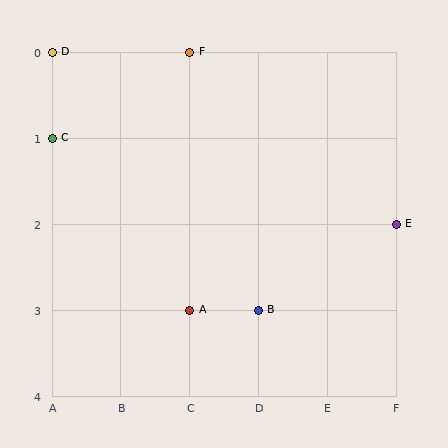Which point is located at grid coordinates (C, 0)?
Point F is at (C, 0).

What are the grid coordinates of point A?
Point A is at grid coordinates (C, 3).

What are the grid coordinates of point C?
Point C is at grid coordinates (A, 1).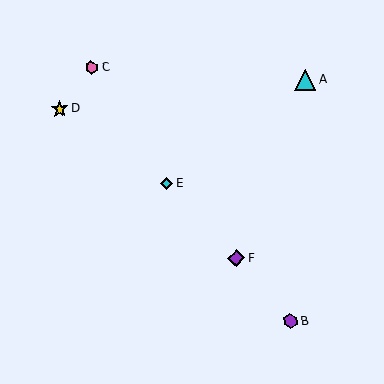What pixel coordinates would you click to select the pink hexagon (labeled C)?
Click at (91, 68) to select the pink hexagon C.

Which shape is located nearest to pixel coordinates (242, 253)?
The purple diamond (labeled F) at (236, 258) is nearest to that location.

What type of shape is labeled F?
Shape F is a purple diamond.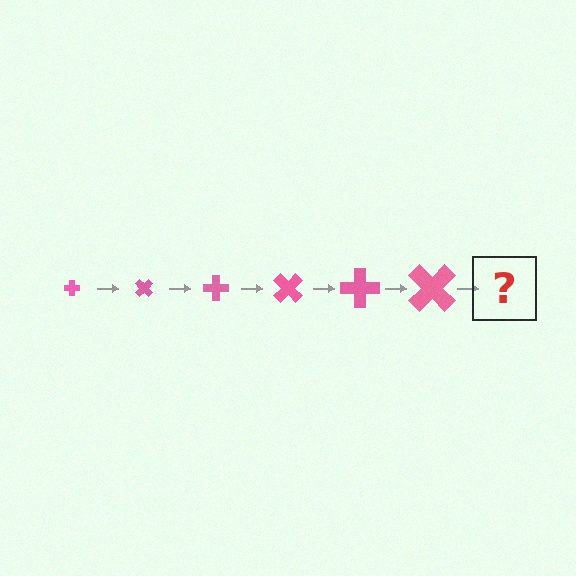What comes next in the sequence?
The next element should be a cross, larger than the previous one and rotated 270 degrees from the start.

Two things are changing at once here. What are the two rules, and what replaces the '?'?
The two rules are that the cross grows larger each step and it rotates 45 degrees each step. The '?' should be a cross, larger than the previous one and rotated 270 degrees from the start.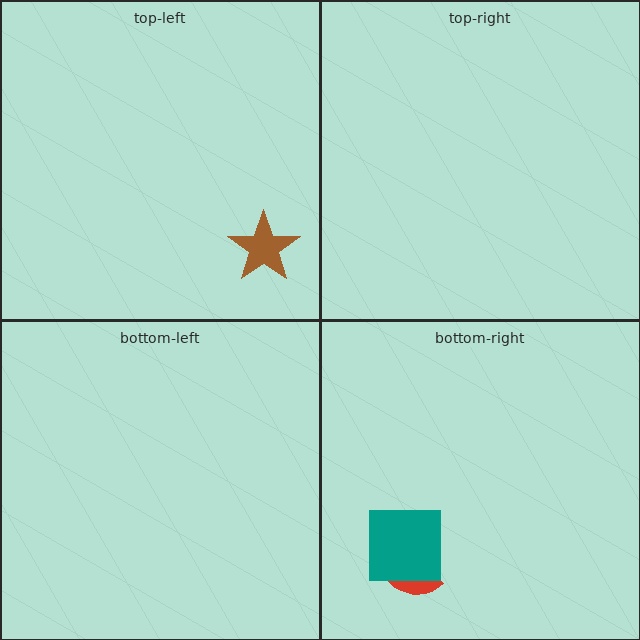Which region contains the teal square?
The bottom-right region.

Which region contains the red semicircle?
The bottom-right region.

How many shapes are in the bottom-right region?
2.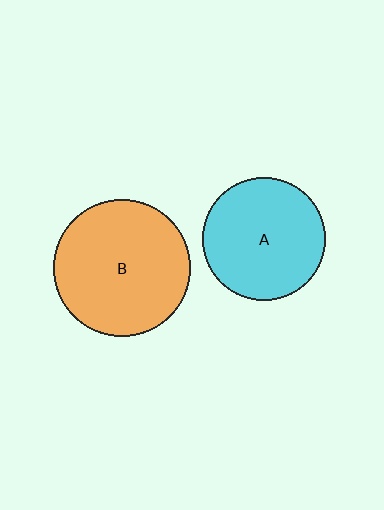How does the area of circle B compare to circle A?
Approximately 1.3 times.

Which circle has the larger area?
Circle B (orange).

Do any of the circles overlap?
No, none of the circles overlap.